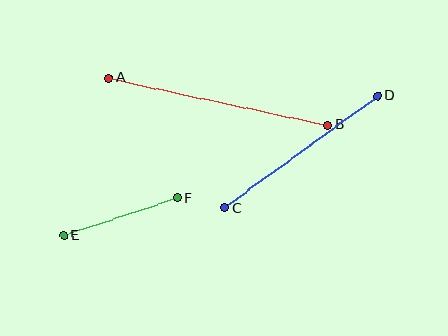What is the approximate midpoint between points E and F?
The midpoint is at approximately (120, 217) pixels.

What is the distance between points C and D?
The distance is approximately 190 pixels.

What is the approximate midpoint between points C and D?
The midpoint is at approximately (301, 152) pixels.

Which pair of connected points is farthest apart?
Points A and B are farthest apart.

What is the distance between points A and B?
The distance is approximately 224 pixels.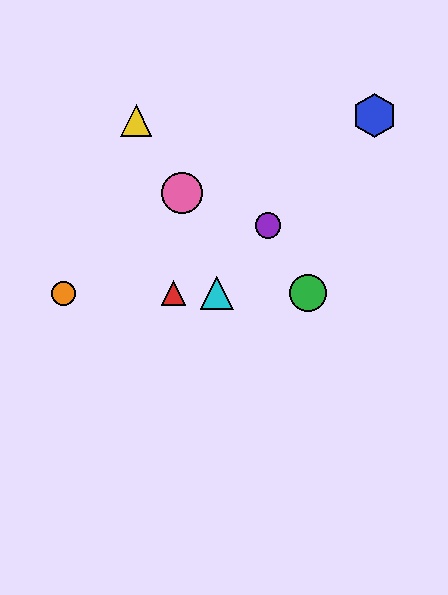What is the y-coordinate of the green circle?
The green circle is at y≈293.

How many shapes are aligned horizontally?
4 shapes (the red triangle, the green circle, the orange circle, the cyan triangle) are aligned horizontally.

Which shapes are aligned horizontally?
The red triangle, the green circle, the orange circle, the cyan triangle are aligned horizontally.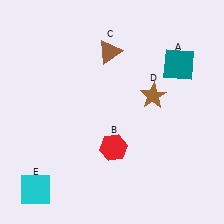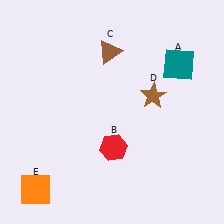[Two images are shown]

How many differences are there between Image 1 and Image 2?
There is 1 difference between the two images.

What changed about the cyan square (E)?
In Image 1, E is cyan. In Image 2, it changed to orange.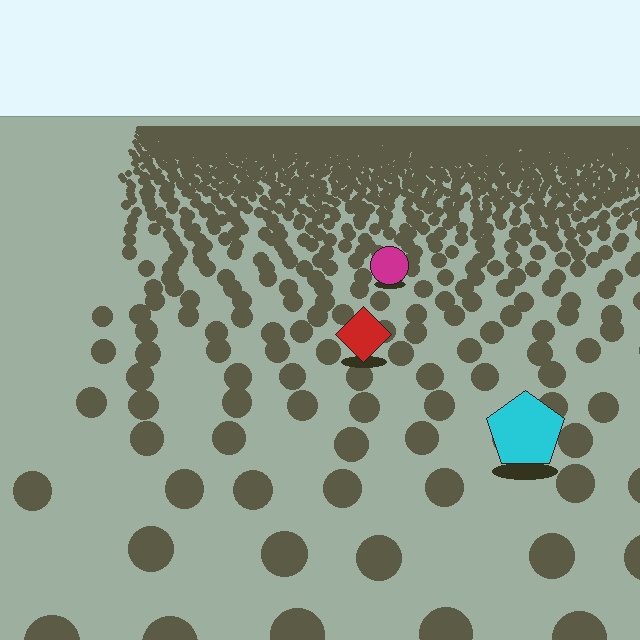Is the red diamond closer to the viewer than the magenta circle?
Yes. The red diamond is closer — you can tell from the texture gradient: the ground texture is coarser near it.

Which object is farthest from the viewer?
The magenta circle is farthest from the viewer. It appears smaller and the ground texture around it is denser.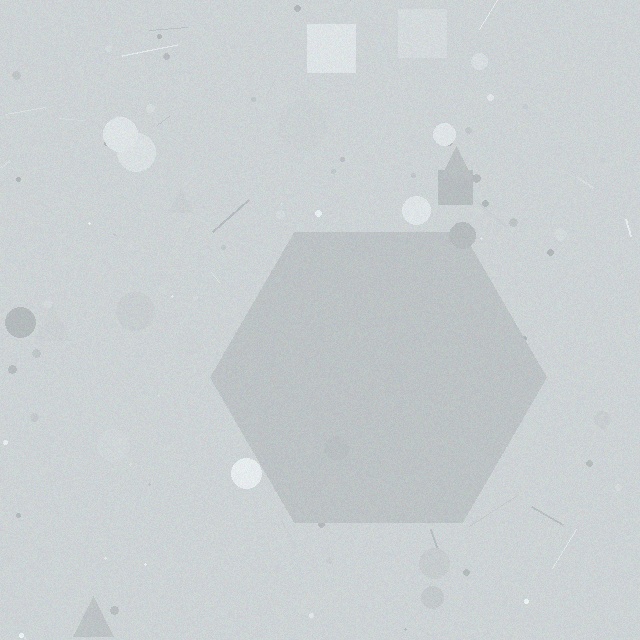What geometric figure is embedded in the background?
A hexagon is embedded in the background.